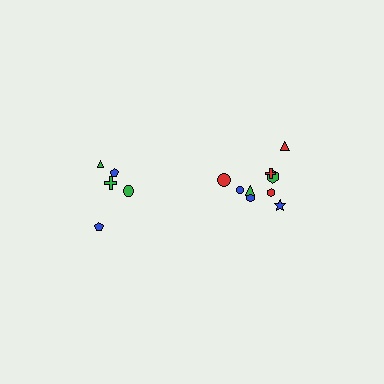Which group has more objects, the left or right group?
The right group.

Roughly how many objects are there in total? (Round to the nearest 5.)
Roughly 15 objects in total.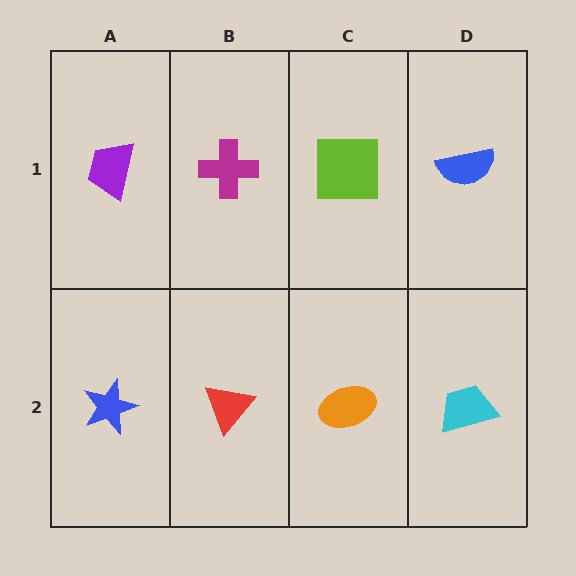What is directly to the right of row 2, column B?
An orange ellipse.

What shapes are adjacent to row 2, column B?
A magenta cross (row 1, column B), a blue star (row 2, column A), an orange ellipse (row 2, column C).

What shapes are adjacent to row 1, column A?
A blue star (row 2, column A), a magenta cross (row 1, column B).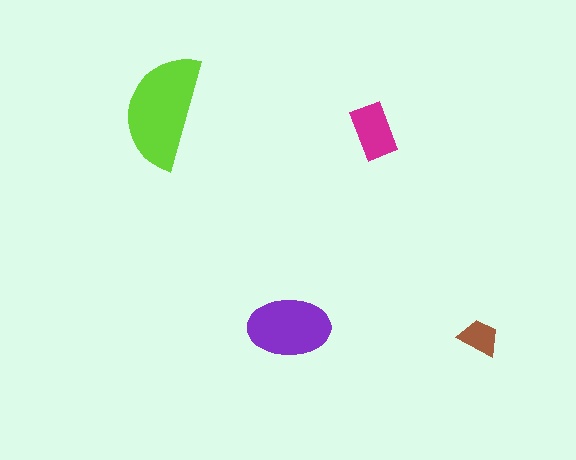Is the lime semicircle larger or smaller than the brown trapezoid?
Larger.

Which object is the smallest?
The brown trapezoid.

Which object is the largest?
The lime semicircle.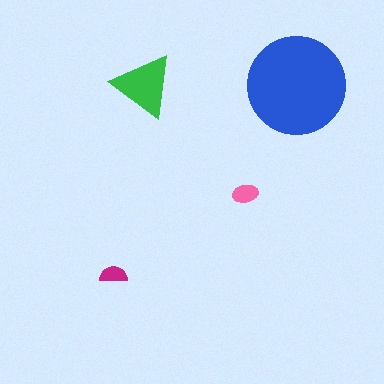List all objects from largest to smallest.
The blue circle, the green triangle, the pink ellipse, the magenta semicircle.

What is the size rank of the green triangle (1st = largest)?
2nd.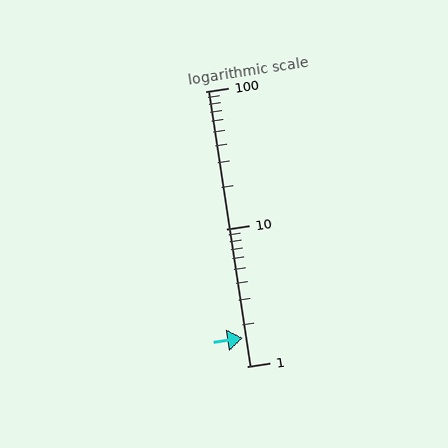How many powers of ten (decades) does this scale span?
The scale spans 2 decades, from 1 to 100.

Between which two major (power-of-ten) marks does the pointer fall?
The pointer is between 1 and 10.